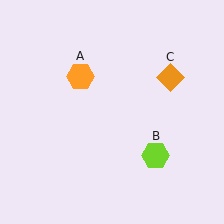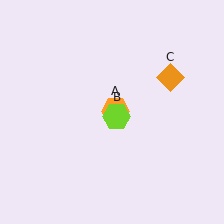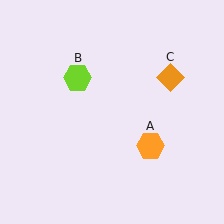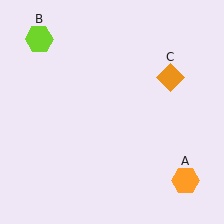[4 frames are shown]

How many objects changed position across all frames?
2 objects changed position: orange hexagon (object A), lime hexagon (object B).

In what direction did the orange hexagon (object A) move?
The orange hexagon (object A) moved down and to the right.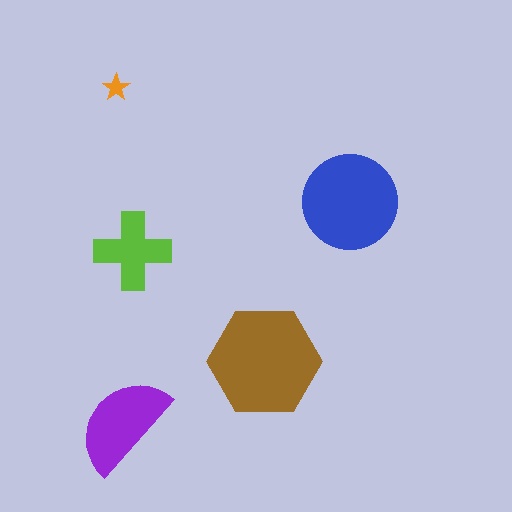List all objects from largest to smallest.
The brown hexagon, the blue circle, the purple semicircle, the lime cross, the orange star.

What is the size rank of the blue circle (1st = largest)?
2nd.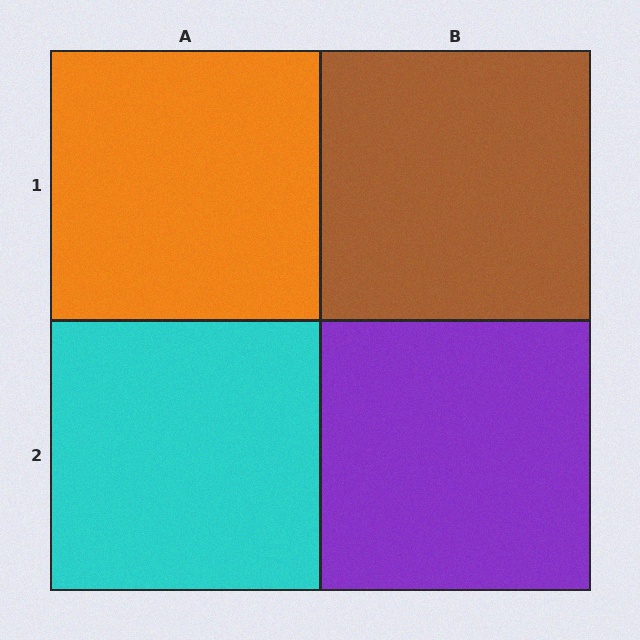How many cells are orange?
1 cell is orange.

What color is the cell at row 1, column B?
Brown.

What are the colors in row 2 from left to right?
Cyan, purple.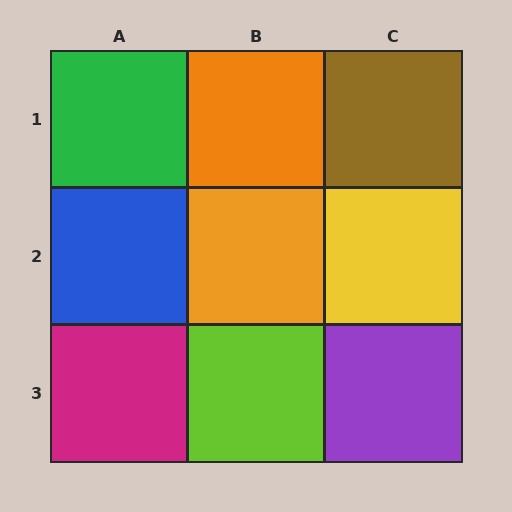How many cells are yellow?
1 cell is yellow.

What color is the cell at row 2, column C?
Yellow.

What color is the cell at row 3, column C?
Purple.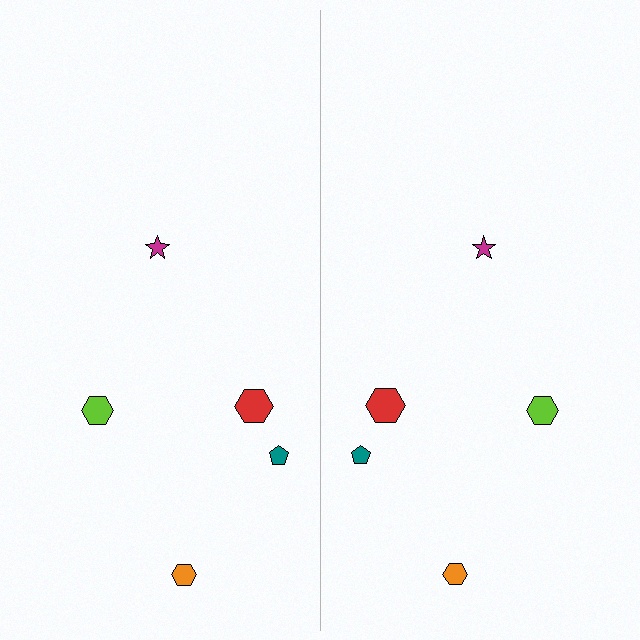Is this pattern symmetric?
Yes, this pattern has bilateral (reflection) symmetry.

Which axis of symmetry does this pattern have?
The pattern has a vertical axis of symmetry running through the center of the image.